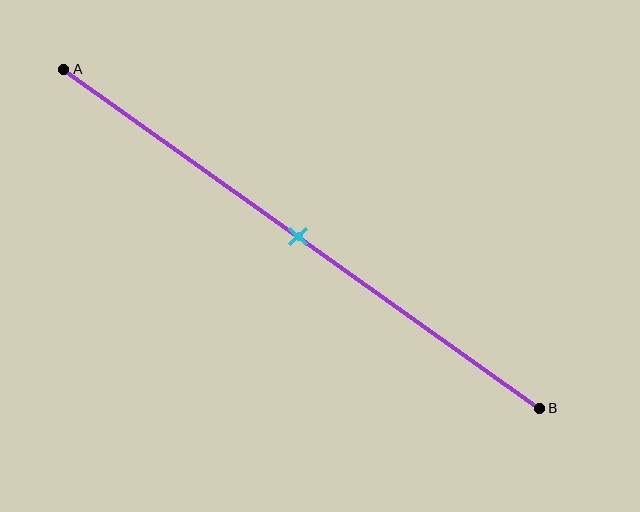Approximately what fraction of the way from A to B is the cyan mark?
The cyan mark is approximately 50% of the way from A to B.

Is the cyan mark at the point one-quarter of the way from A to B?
No, the mark is at about 50% from A, not at the 25% one-quarter point.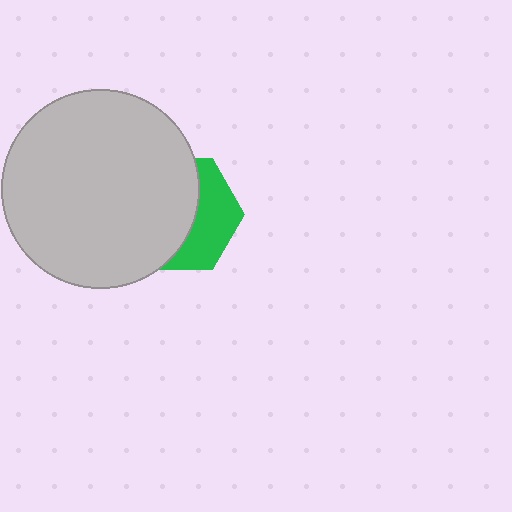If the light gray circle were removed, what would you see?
You would see the complete green hexagon.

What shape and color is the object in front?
The object in front is a light gray circle.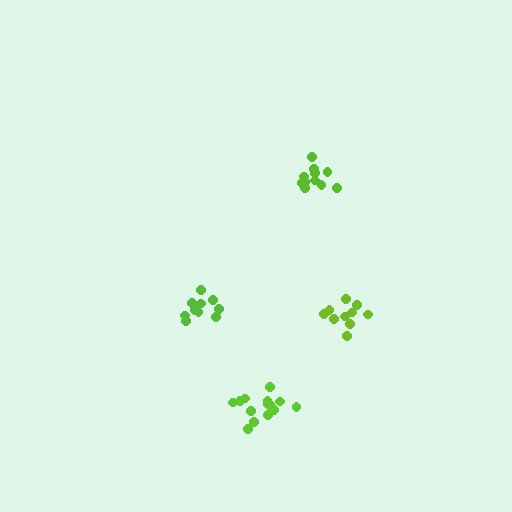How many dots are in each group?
Group 1: 10 dots, Group 2: 10 dots, Group 3: 14 dots, Group 4: 11 dots (45 total).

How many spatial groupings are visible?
There are 4 spatial groupings.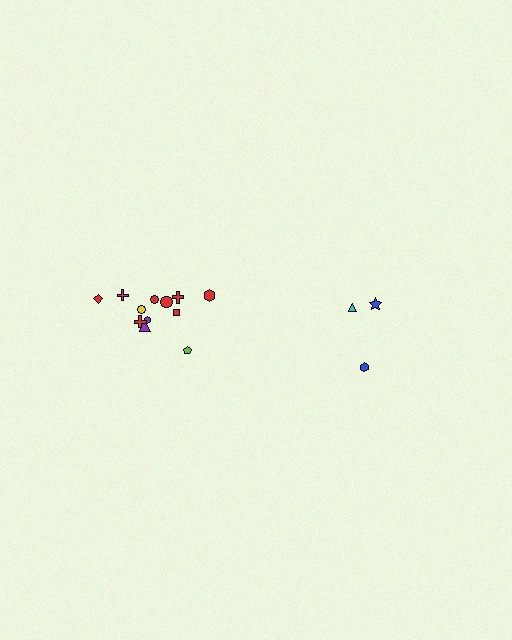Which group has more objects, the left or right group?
The left group.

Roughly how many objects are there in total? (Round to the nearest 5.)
Roughly 15 objects in total.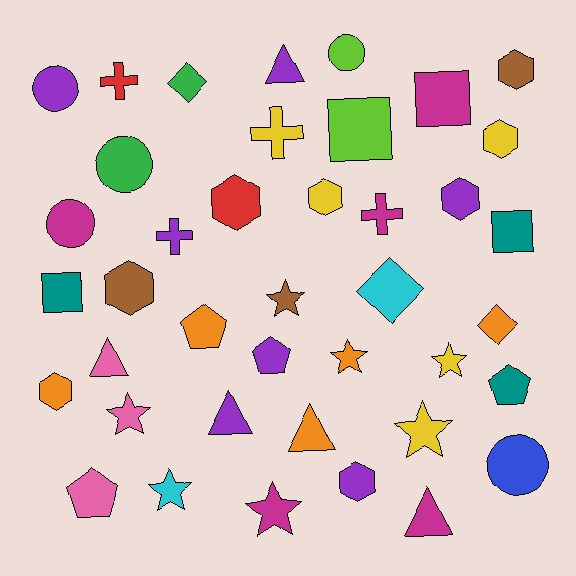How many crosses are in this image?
There are 4 crosses.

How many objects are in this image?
There are 40 objects.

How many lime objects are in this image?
There are 2 lime objects.